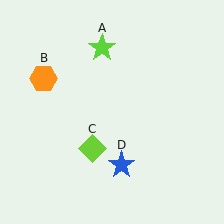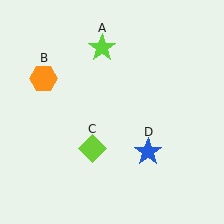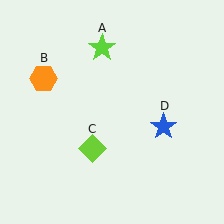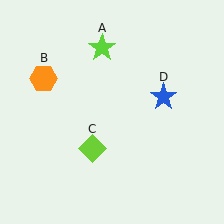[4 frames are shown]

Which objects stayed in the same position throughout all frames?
Lime star (object A) and orange hexagon (object B) and lime diamond (object C) remained stationary.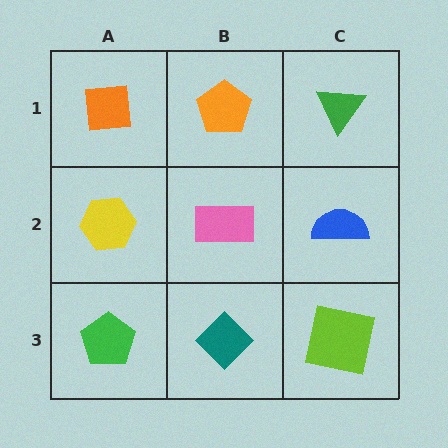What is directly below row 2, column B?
A teal diamond.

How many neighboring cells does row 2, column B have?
4.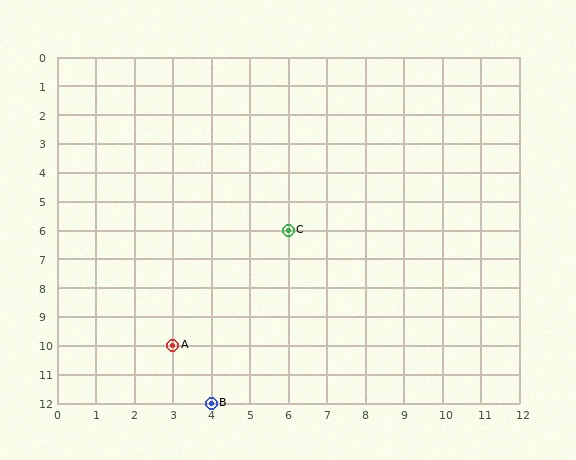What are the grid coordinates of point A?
Point A is at grid coordinates (3, 10).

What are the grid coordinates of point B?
Point B is at grid coordinates (4, 12).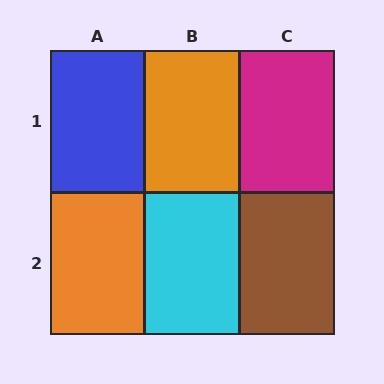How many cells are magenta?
1 cell is magenta.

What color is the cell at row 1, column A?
Blue.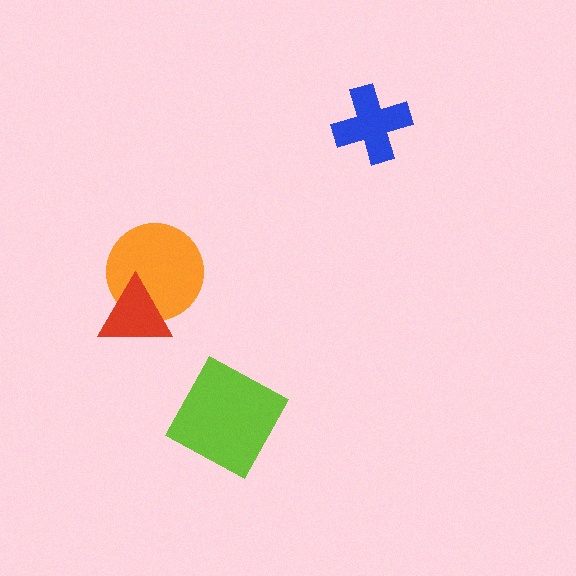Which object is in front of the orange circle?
The red triangle is in front of the orange circle.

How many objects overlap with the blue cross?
0 objects overlap with the blue cross.